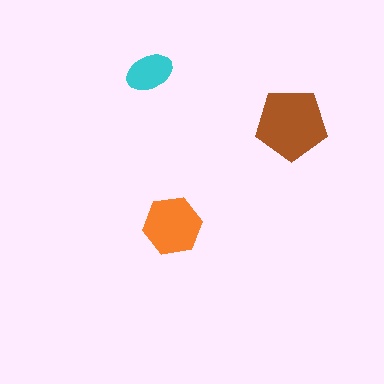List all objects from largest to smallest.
The brown pentagon, the orange hexagon, the cyan ellipse.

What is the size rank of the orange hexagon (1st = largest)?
2nd.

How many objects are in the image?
There are 3 objects in the image.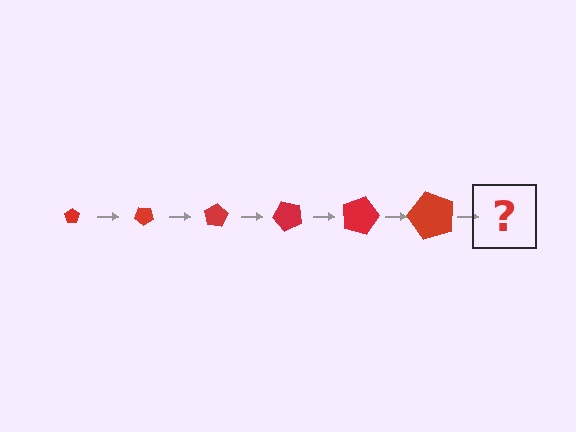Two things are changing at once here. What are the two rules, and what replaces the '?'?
The two rules are that the pentagon grows larger each step and it rotates 40 degrees each step. The '?' should be a pentagon, larger than the previous one and rotated 240 degrees from the start.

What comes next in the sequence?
The next element should be a pentagon, larger than the previous one and rotated 240 degrees from the start.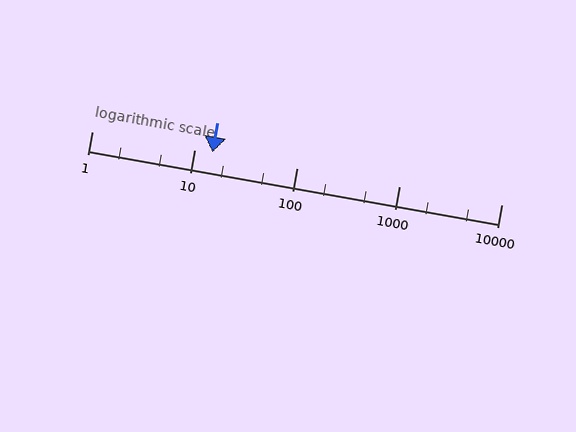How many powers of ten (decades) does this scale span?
The scale spans 4 decades, from 1 to 10000.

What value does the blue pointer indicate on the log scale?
The pointer indicates approximately 15.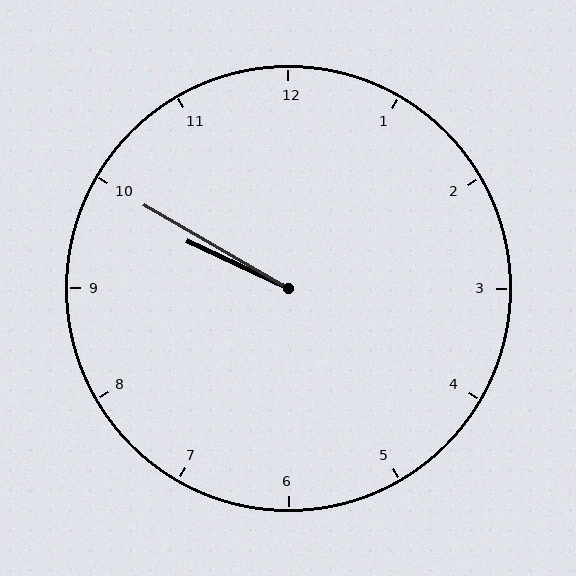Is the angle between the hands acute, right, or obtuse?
It is acute.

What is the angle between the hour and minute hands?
Approximately 5 degrees.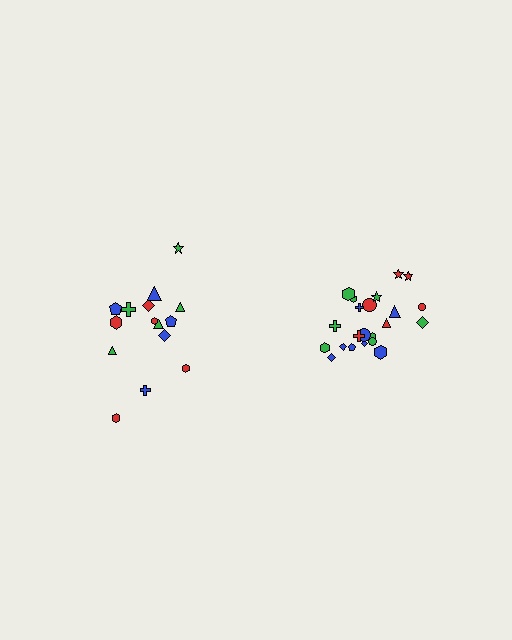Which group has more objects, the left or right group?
The right group.